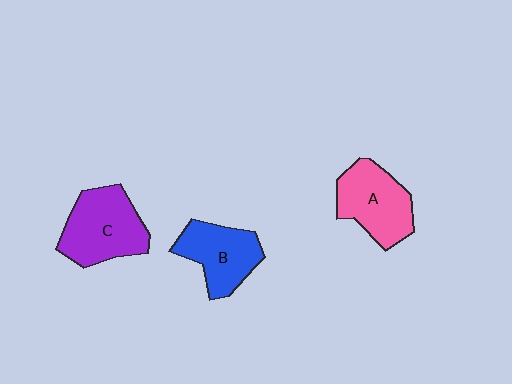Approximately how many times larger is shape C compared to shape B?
Approximately 1.2 times.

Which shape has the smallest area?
Shape B (blue).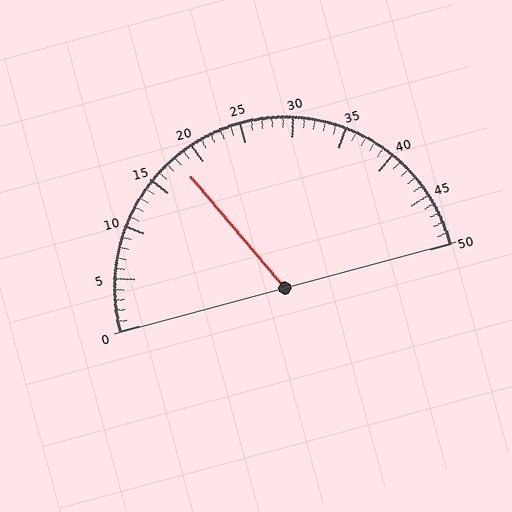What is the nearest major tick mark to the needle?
The nearest major tick mark is 20.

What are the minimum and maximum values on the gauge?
The gauge ranges from 0 to 50.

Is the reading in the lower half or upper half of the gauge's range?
The reading is in the lower half of the range (0 to 50).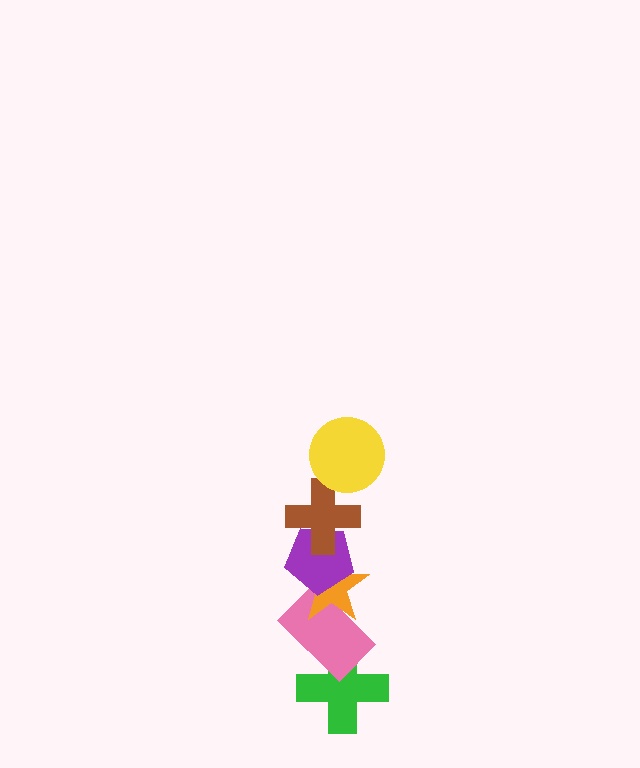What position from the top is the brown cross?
The brown cross is 2nd from the top.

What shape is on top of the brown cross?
The yellow circle is on top of the brown cross.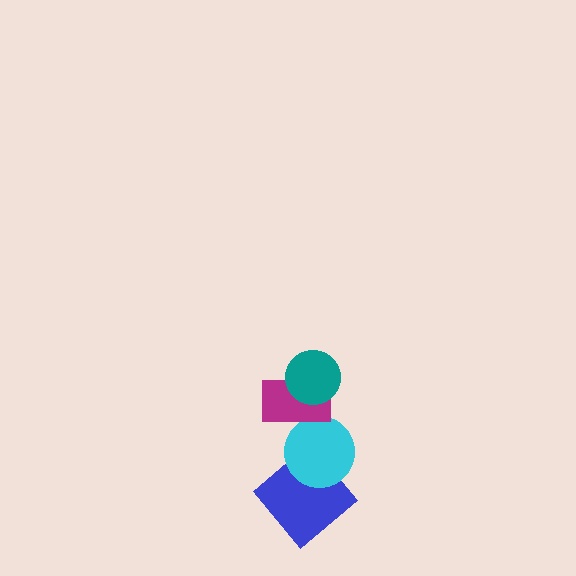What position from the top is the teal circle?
The teal circle is 1st from the top.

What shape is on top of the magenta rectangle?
The teal circle is on top of the magenta rectangle.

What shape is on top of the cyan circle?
The magenta rectangle is on top of the cyan circle.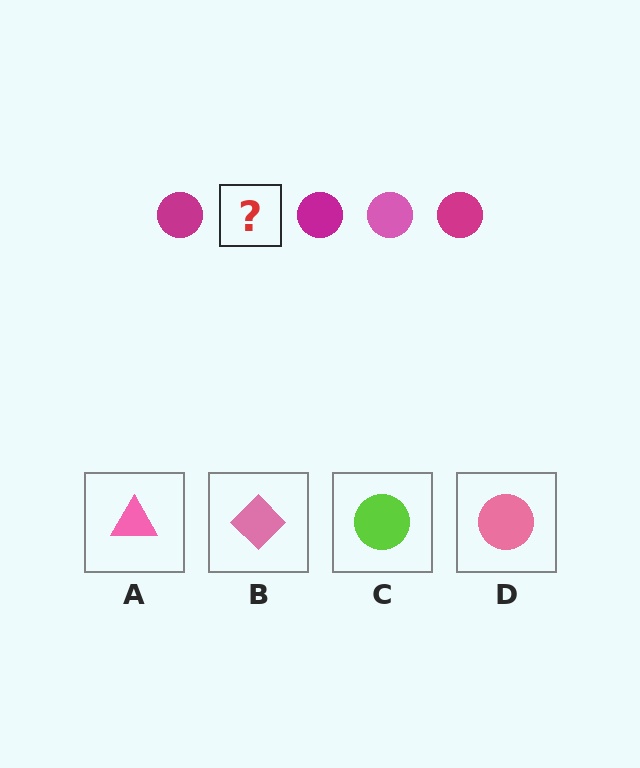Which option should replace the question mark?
Option D.